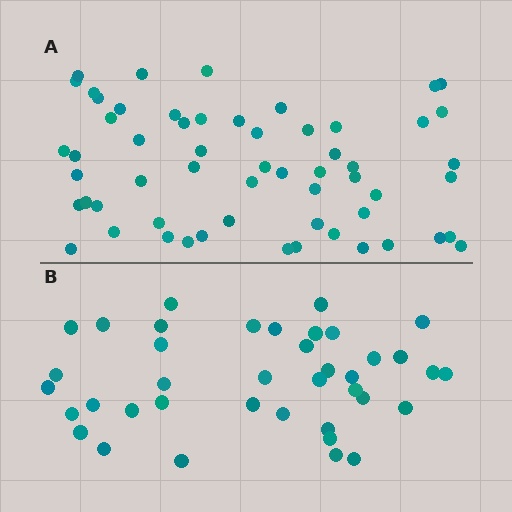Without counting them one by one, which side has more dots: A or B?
Region A (the top region) has more dots.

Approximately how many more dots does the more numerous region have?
Region A has approximately 20 more dots than region B.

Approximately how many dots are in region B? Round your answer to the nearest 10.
About 40 dots. (The exact count is 39, which rounds to 40.)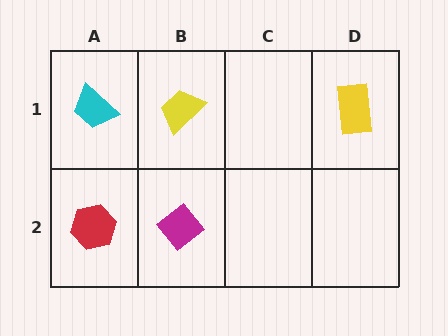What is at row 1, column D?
A yellow rectangle.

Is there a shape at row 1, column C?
No, that cell is empty.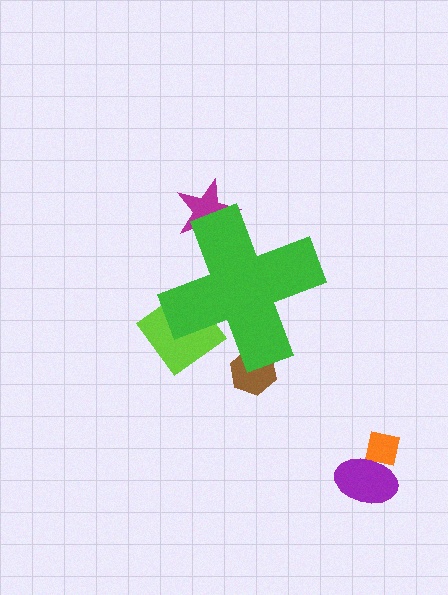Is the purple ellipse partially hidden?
No, the purple ellipse is fully visible.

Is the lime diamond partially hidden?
Yes, the lime diamond is partially hidden behind the green cross.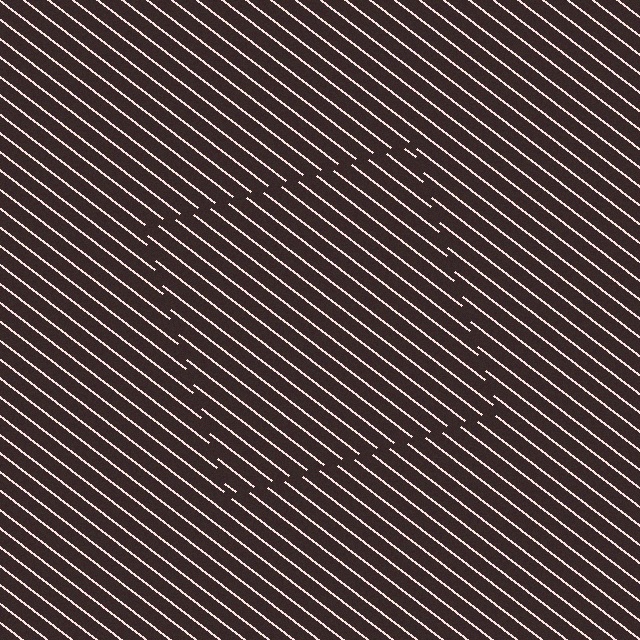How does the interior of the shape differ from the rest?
The interior of the shape contains the same grating, shifted by half a period — the contour is defined by the phase discontinuity where line-ends from the inner and outer gratings abut.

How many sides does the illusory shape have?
4 sides — the line-ends trace a square.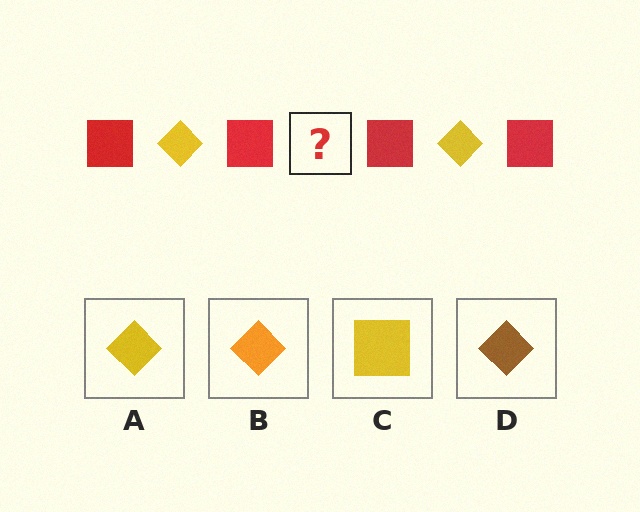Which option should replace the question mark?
Option A.